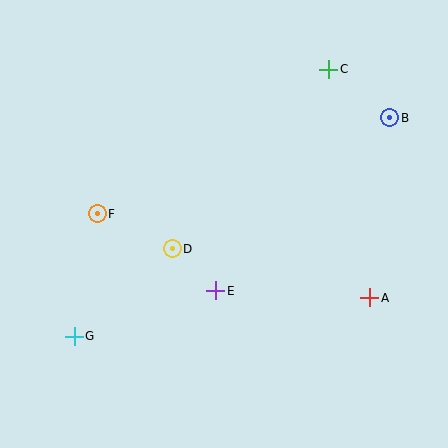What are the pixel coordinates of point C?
Point C is at (329, 69).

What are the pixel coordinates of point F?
Point F is at (97, 214).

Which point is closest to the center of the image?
Point D at (172, 249) is closest to the center.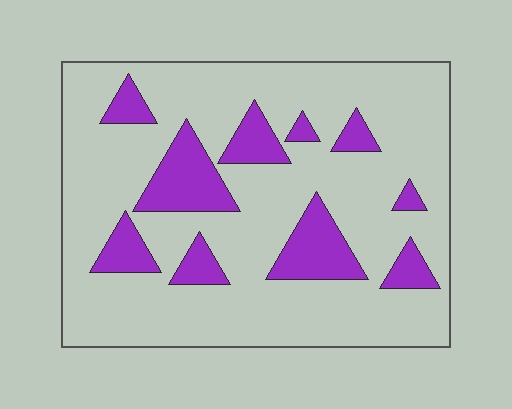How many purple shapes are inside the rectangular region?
10.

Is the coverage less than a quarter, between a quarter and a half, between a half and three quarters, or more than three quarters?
Less than a quarter.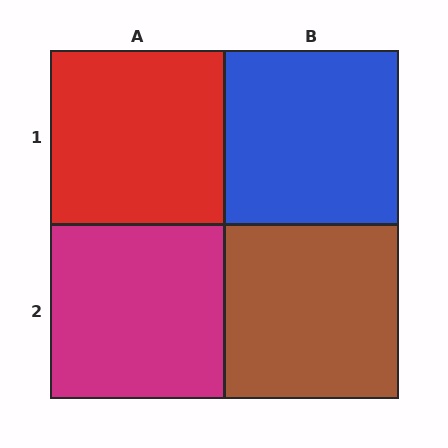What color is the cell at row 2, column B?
Brown.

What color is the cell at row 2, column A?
Magenta.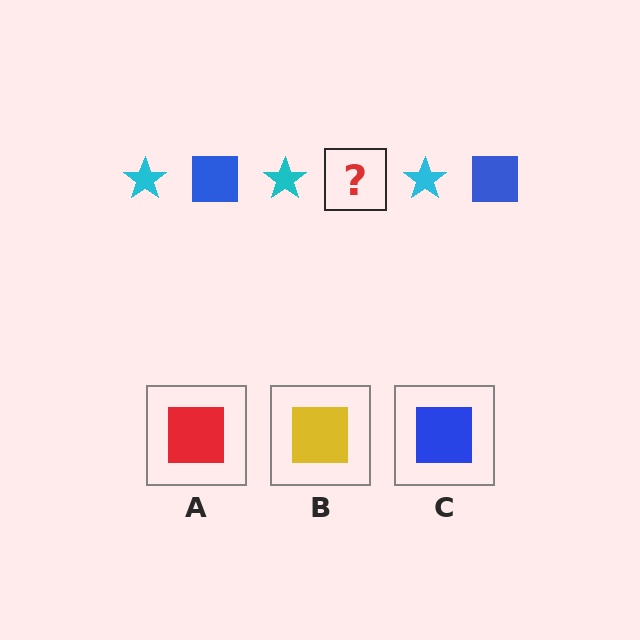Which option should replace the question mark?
Option C.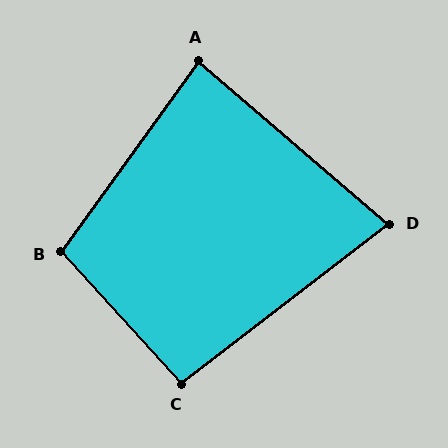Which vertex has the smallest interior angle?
D, at approximately 78 degrees.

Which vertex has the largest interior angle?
B, at approximately 102 degrees.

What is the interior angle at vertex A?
Approximately 85 degrees (approximately right).